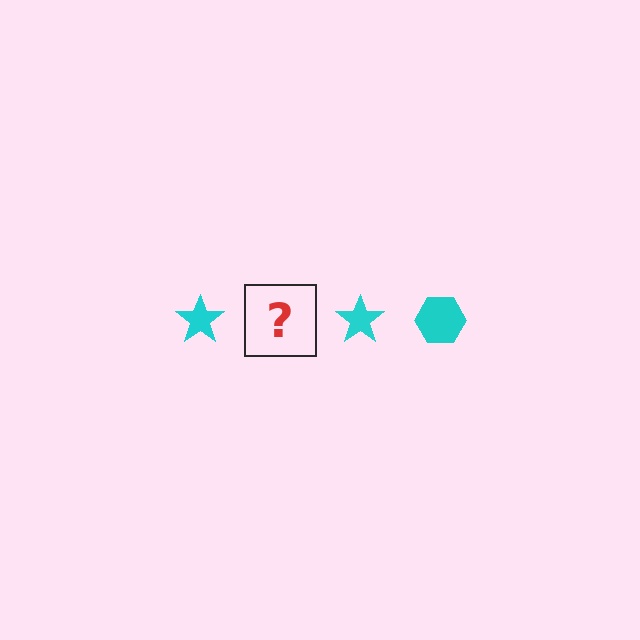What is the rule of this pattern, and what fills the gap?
The rule is that the pattern cycles through star, hexagon shapes in cyan. The gap should be filled with a cyan hexagon.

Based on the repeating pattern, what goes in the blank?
The blank should be a cyan hexagon.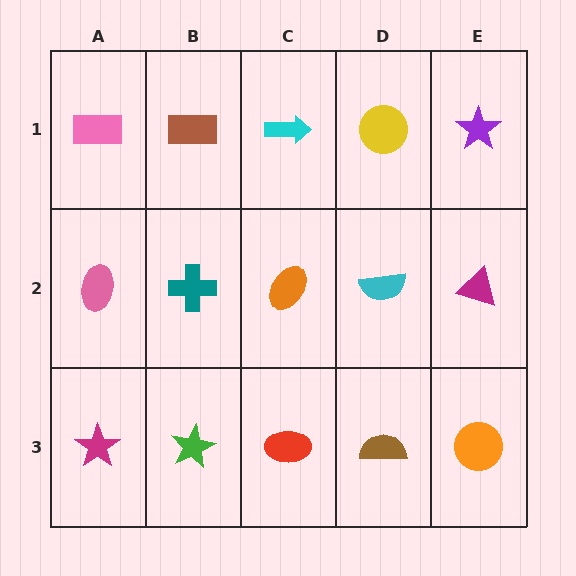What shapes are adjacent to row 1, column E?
A magenta triangle (row 2, column E), a yellow circle (row 1, column D).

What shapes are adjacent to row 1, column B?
A teal cross (row 2, column B), a pink rectangle (row 1, column A), a cyan arrow (row 1, column C).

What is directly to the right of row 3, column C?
A brown semicircle.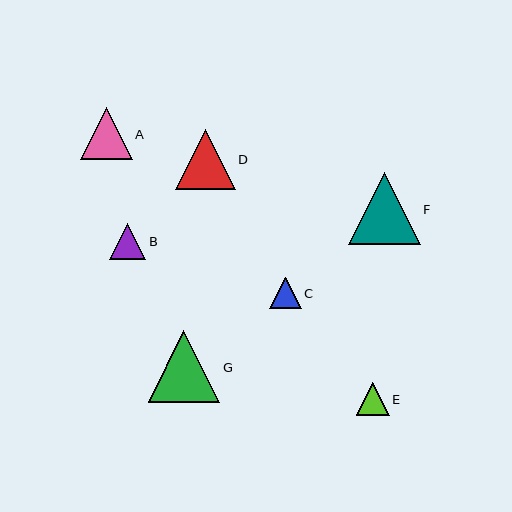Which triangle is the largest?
Triangle G is the largest with a size of approximately 72 pixels.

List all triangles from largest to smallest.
From largest to smallest: G, F, D, A, B, E, C.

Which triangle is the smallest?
Triangle C is the smallest with a size of approximately 31 pixels.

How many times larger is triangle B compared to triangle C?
Triangle B is approximately 1.2 times the size of triangle C.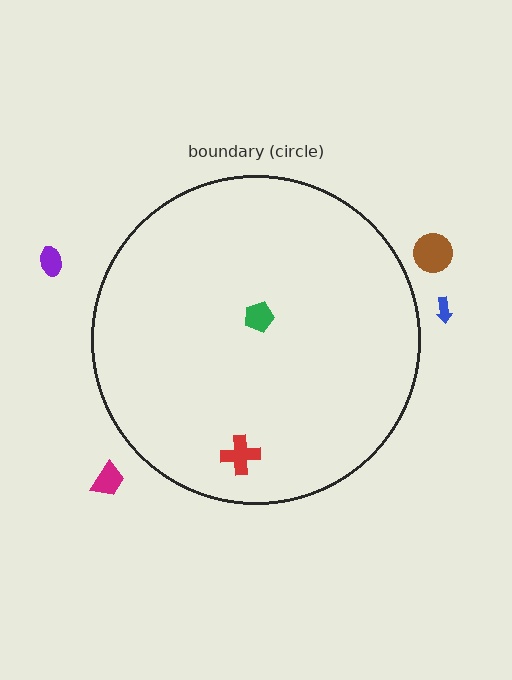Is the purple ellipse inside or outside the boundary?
Outside.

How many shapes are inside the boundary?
2 inside, 4 outside.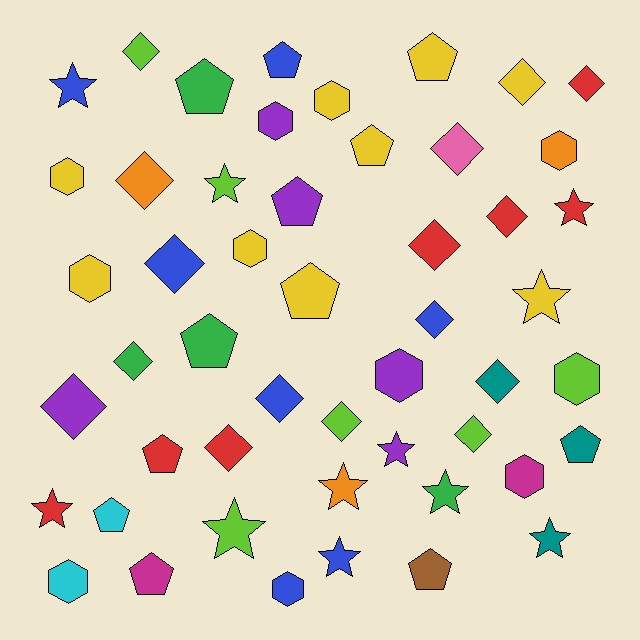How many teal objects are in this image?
There are 3 teal objects.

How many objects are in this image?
There are 50 objects.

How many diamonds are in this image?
There are 16 diamonds.